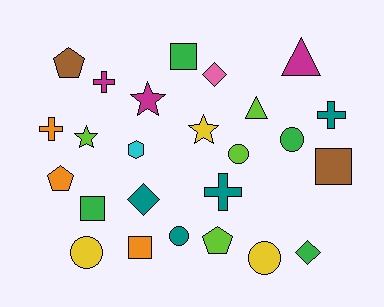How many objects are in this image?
There are 25 objects.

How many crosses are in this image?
There are 4 crosses.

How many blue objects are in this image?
There are no blue objects.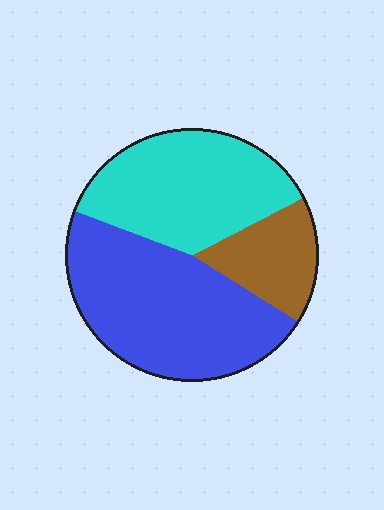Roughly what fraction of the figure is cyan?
Cyan takes up about three eighths (3/8) of the figure.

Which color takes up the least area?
Brown, at roughly 15%.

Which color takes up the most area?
Blue, at roughly 45%.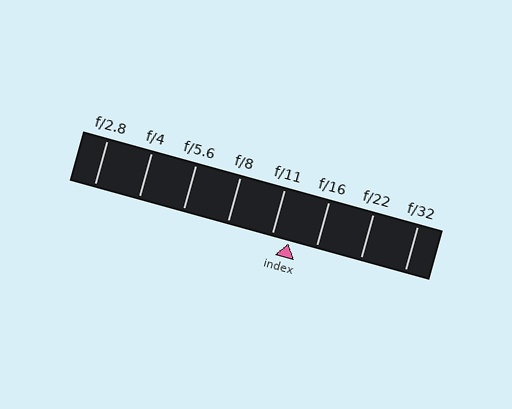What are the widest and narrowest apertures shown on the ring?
The widest aperture shown is f/2.8 and the narrowest is f/32.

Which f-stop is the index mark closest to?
The index mark is closest to f/11.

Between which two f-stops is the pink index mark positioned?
The index mark is between f/11 and f/16.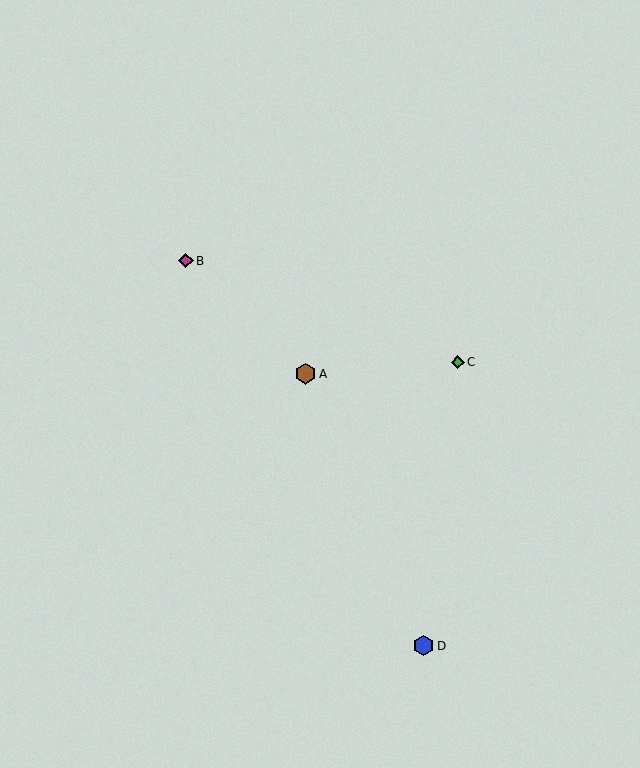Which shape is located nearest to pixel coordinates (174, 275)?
The magenta diamond (labeled B) at (186, 261) is nearest to that location.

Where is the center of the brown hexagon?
The center of the brown hexagon is at (306, 374).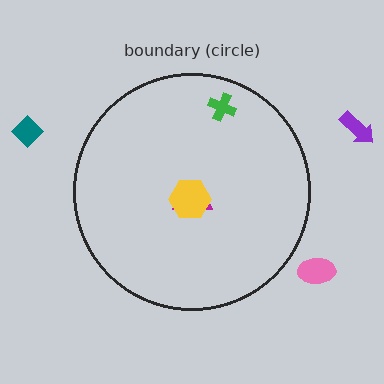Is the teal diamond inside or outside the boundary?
Outside.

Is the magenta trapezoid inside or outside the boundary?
Inside.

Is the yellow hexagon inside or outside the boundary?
Inside.